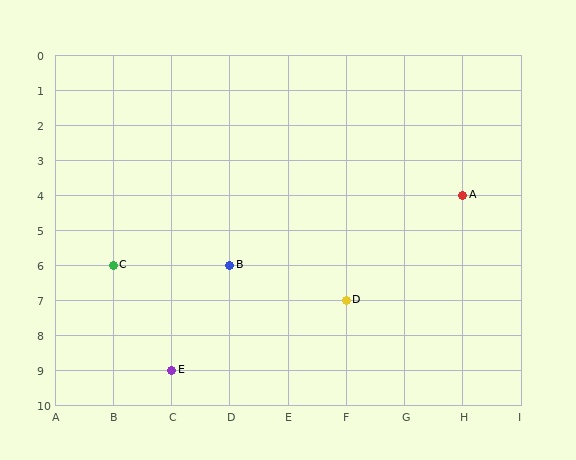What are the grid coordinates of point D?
Point D is at grid coordinates (F, 7).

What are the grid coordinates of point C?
Point C is at grid coordinates (B, 6).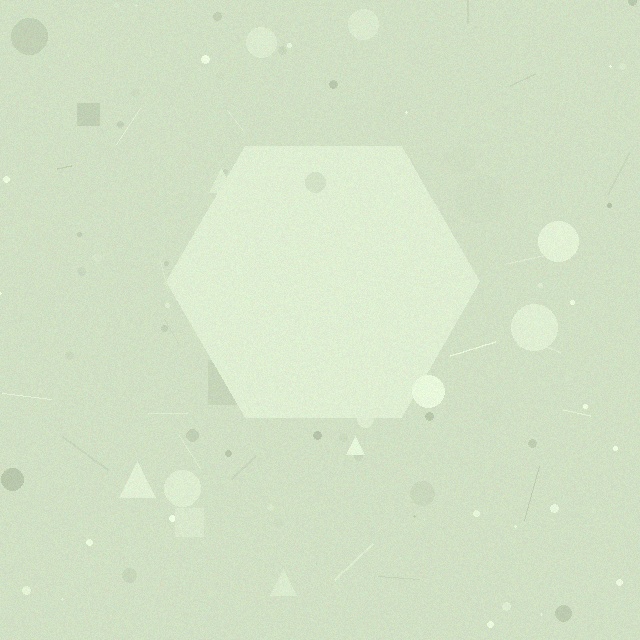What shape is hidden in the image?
A hexagon is hidden in the image.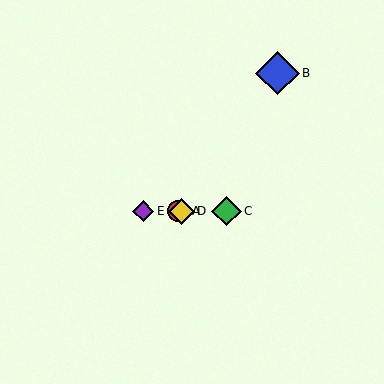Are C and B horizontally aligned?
No, C is at y≈211 and B is at y≈73.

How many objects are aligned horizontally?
4 objects (A, C, D, E) are aligned horizontally.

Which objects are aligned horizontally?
Objects A, C, D, E are aligned horizontally.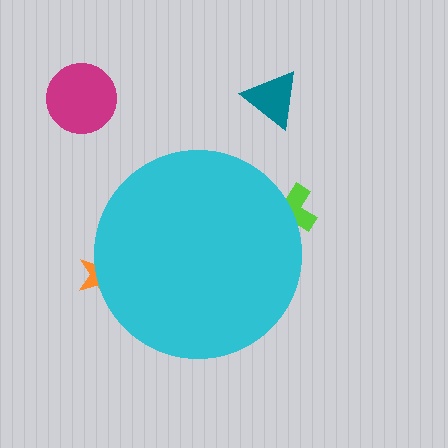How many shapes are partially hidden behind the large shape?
2 shapes are partially hidden.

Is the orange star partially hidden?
Yes, the orange star is partially hidden behind the cyan circle.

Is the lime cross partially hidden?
Yes, the lime cross is partially hidden behind the cyan circle.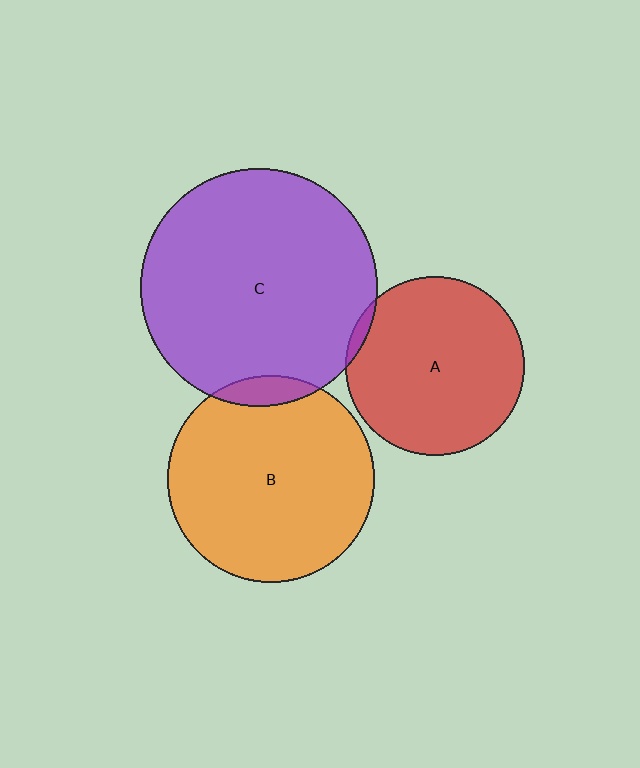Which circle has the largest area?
Circle C (purple).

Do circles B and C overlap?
Yes.